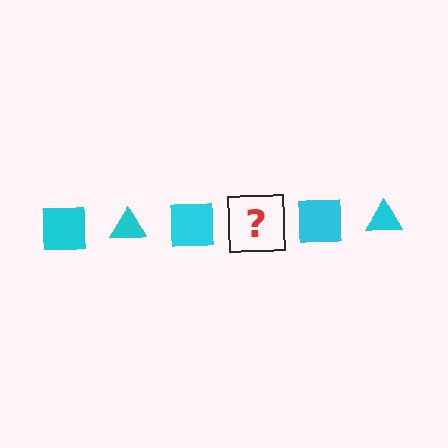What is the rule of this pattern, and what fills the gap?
The rule is that the pattern cycles through square, triangle shapes in cyan. The gap should be filled with a cyan triangle.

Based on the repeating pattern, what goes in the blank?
The blank should be a cyan triangle.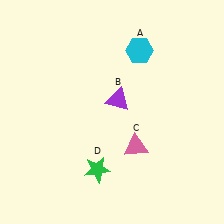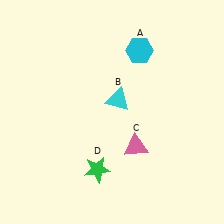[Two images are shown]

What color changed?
The triangle (B) changed from purple in Image 1 to cyan in Image 2.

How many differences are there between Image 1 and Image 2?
There is 1 difference between the two images.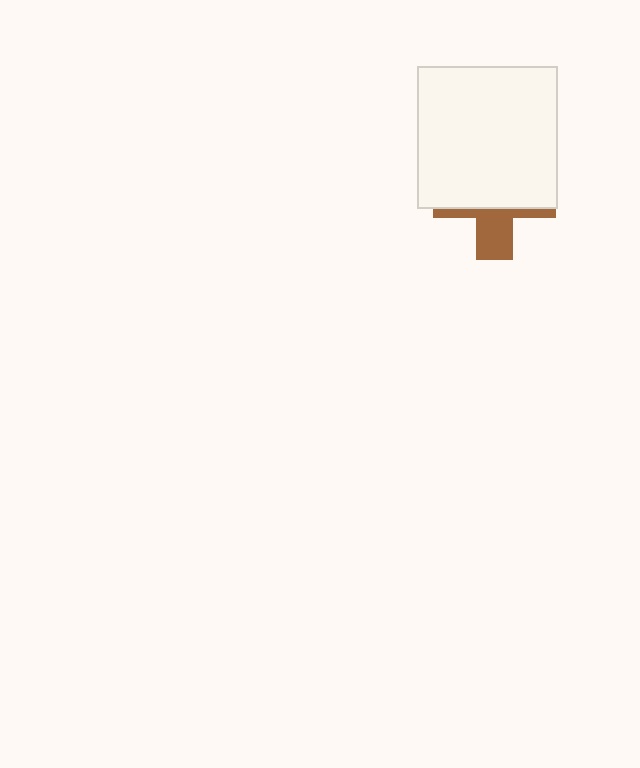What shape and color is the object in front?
The object in front is a white rectangle.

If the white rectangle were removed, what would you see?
You would see the complete brown cross.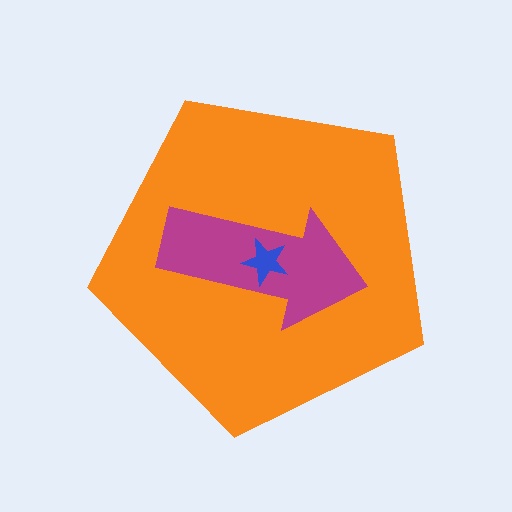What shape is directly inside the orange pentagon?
The magenta arrow.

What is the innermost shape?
The blue star.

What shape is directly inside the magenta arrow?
The blue star.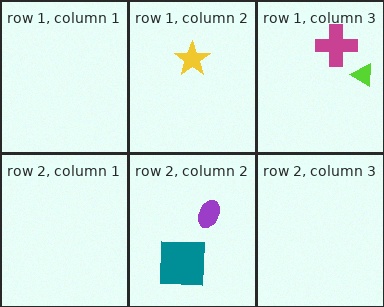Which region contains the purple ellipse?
The row 2, column 2 region.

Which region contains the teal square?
The row 2, column 2 region.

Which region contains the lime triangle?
The row 1, column 3 region.